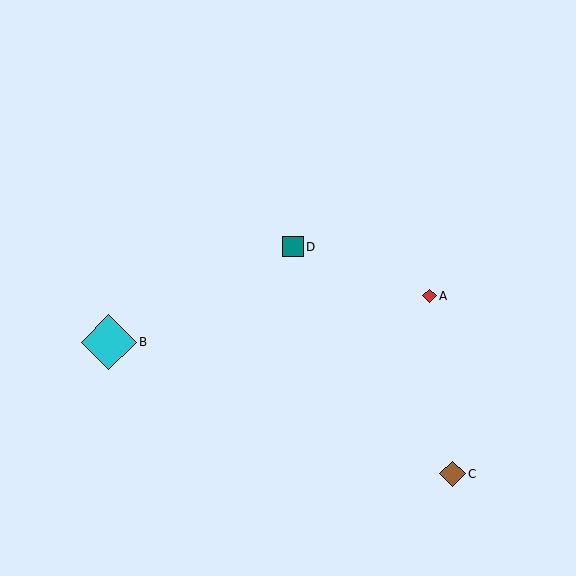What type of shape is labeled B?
Shape B is a cyan diamond.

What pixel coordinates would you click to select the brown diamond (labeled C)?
Click at (452, 474) to select the brown diamond C.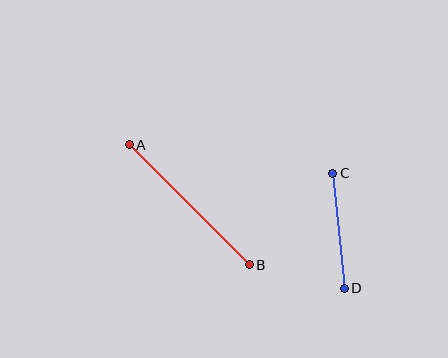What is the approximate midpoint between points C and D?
The midpoint is at approximately (338, 231) pixels.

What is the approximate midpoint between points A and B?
The midpoint is at approximately (189, 205) pixels.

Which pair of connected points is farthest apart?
Points A and B are farthest apart.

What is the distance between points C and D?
The distance is approximately 116 pixels.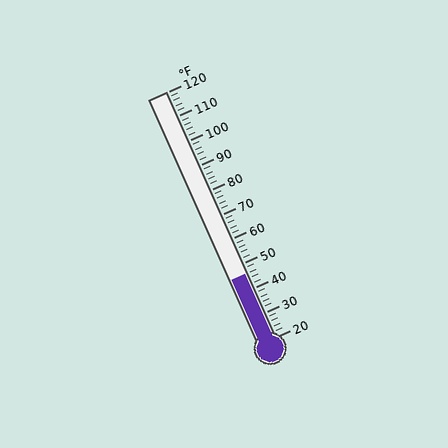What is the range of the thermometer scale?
The thermometer scale ranges from 20°F to 120°F.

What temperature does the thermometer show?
The thermometer shows approximately 46°F.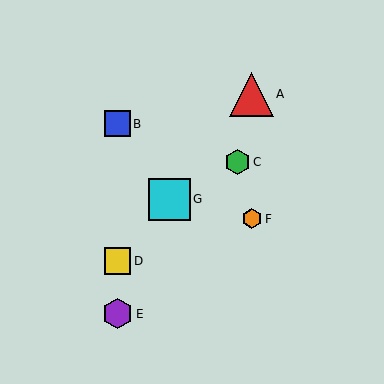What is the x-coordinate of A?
Object A is at x≈252.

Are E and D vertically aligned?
Yes, both are at x≈118.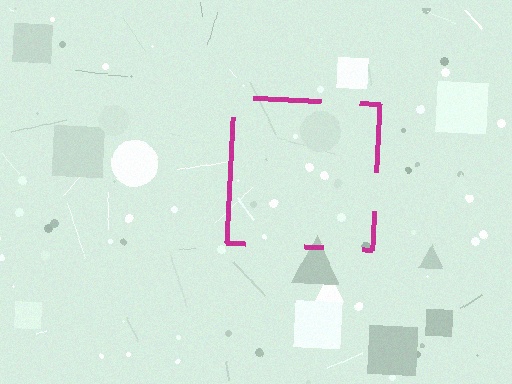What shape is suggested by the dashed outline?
The dashed outline suggests a square.